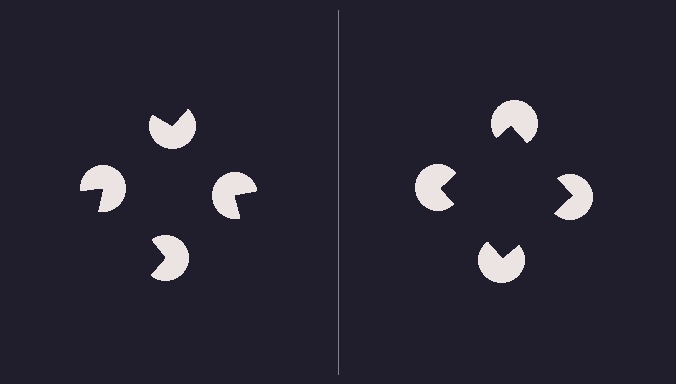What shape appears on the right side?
An illusory square.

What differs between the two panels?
The pac-man discs are positioned identically on both sides; only the wedge orientations differ. On the right they align to a square; on the left they are misaligned.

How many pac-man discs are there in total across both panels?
8 — 4 on each side.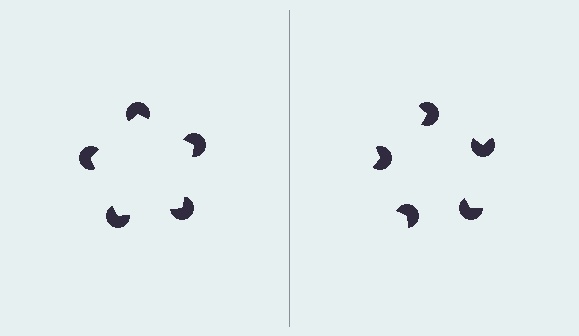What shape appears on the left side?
An illusory pentagon.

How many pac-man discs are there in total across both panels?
10 — 5 on each side.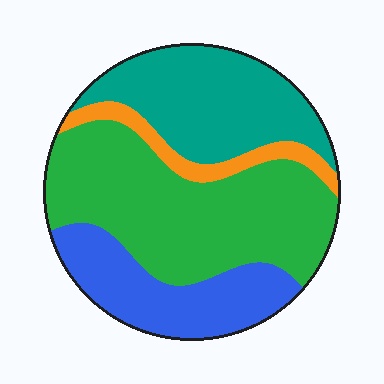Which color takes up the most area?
Green, at roughly 45%.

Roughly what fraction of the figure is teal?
Teal takes up about one quarter (1/4) of the figure.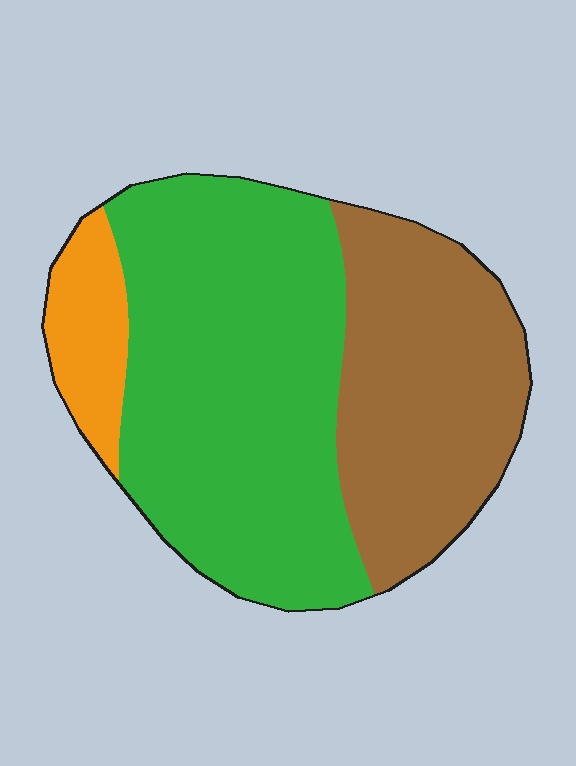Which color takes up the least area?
Orange, at roughly 10%.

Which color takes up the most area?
Green, at roughly 55%.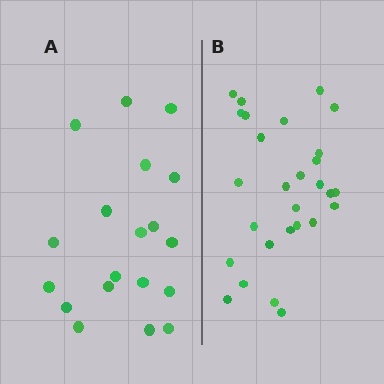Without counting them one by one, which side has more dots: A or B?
Region B (the right region) has more dots.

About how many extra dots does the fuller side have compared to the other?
Region B has roughly 8 or so more dots than region A.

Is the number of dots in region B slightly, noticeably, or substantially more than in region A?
Region B has substantially more. The ratio is roughly 1.5 to 1.